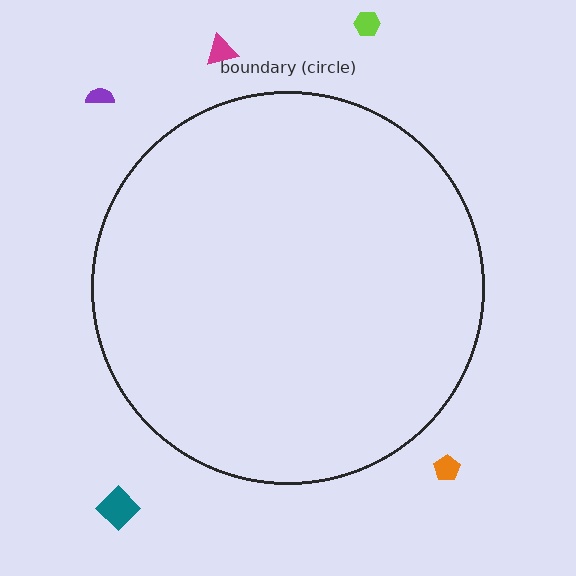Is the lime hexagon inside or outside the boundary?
Outside.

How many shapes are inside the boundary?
0 inside, 5 outside.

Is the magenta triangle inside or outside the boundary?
Outside.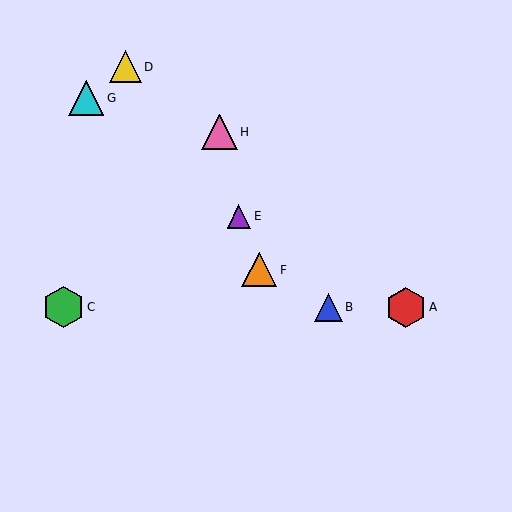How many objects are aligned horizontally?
3 objects (A, B, C) are aligned horizontally.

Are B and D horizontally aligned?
No, B is at y≈307 and D is at y≈67.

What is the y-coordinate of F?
Object F is at y≈270.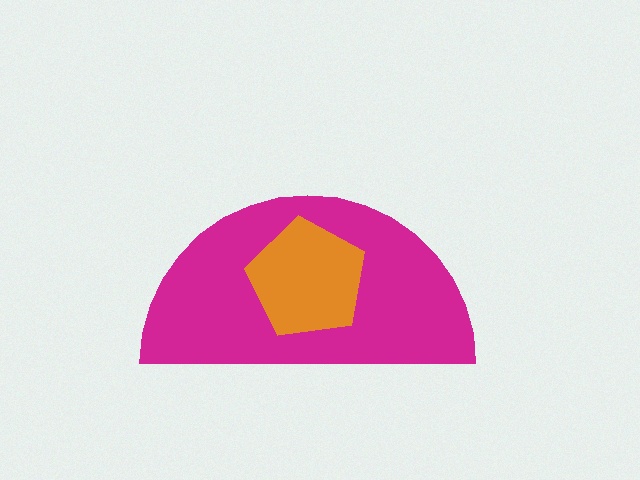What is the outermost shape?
The magenta semicircle.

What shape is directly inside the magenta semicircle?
The orange pentagon.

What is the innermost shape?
The orange pentagon.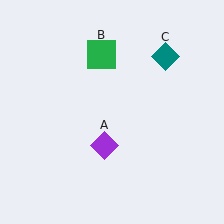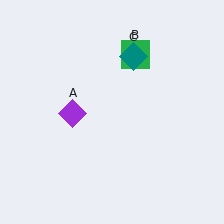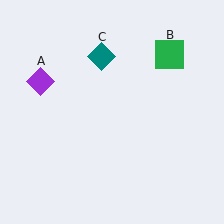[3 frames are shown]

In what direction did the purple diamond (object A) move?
The purple diamond (object A) moved up and to the left.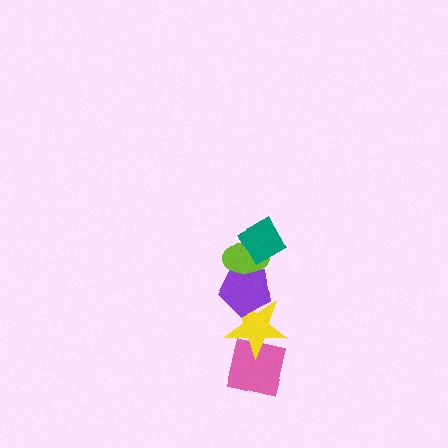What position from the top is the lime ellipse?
The lime ellipse is 2nd from the top.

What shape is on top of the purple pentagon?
The lime ellipse is on top of the purple pentagon.